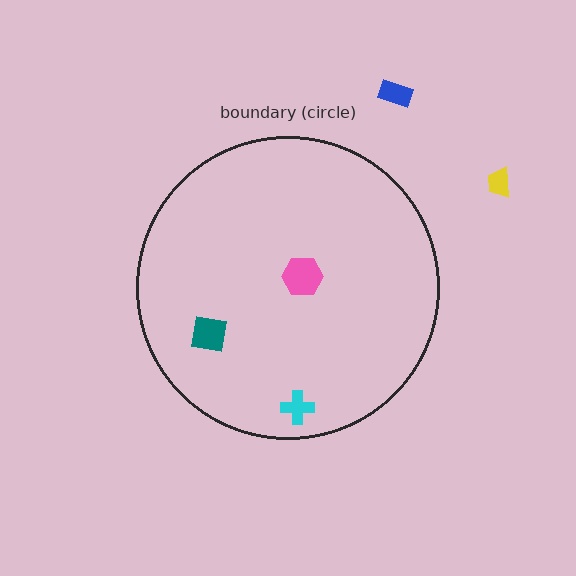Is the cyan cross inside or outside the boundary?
Inside.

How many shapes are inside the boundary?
3 inside, 2 outside.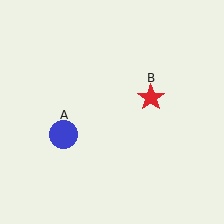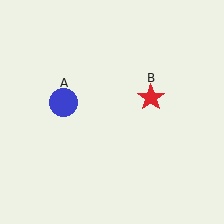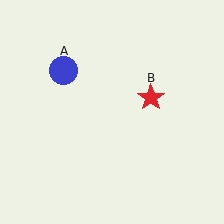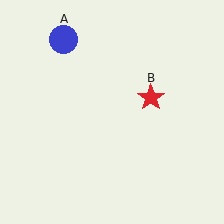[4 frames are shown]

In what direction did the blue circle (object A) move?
The blue circle (object A) moved up.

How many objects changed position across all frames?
1 object changed position: blue circle (object A).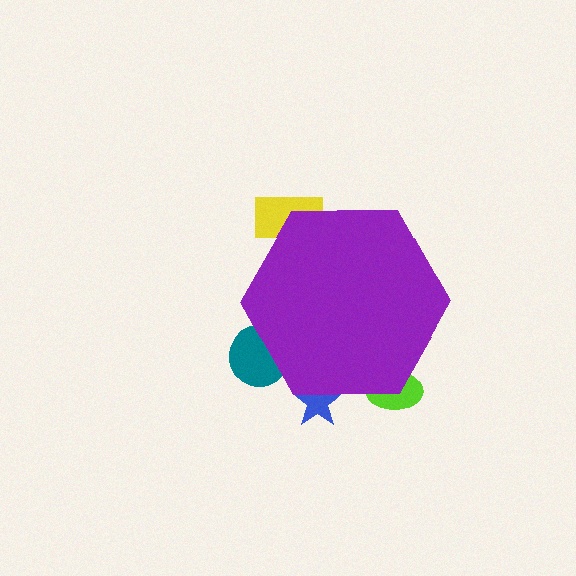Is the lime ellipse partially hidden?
Yes, the lime ellipse is partially hidden behind the purple hexagon.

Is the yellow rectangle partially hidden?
Yes, the yellow rectangle is partially hidden behind the purple hexagon.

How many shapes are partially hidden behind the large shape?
4 shapes are partially hidden.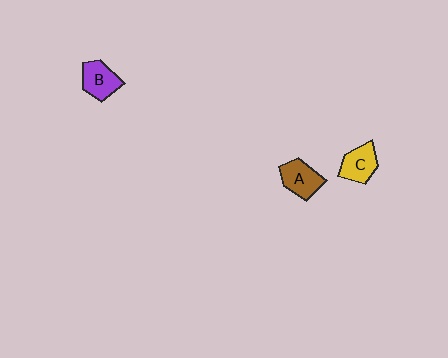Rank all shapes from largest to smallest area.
From largest to smallest: A (brown), B (purple), C (yellow).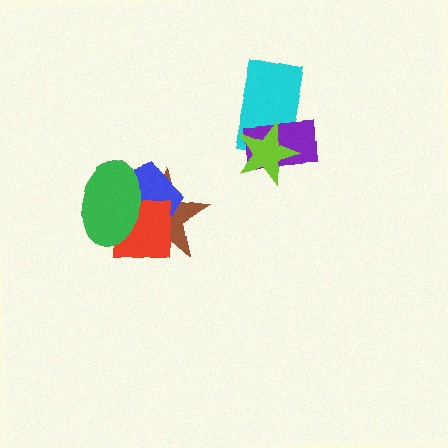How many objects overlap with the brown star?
3 objects overlap with the brown star.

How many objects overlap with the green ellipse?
3 objects overlap with the green ellipse.